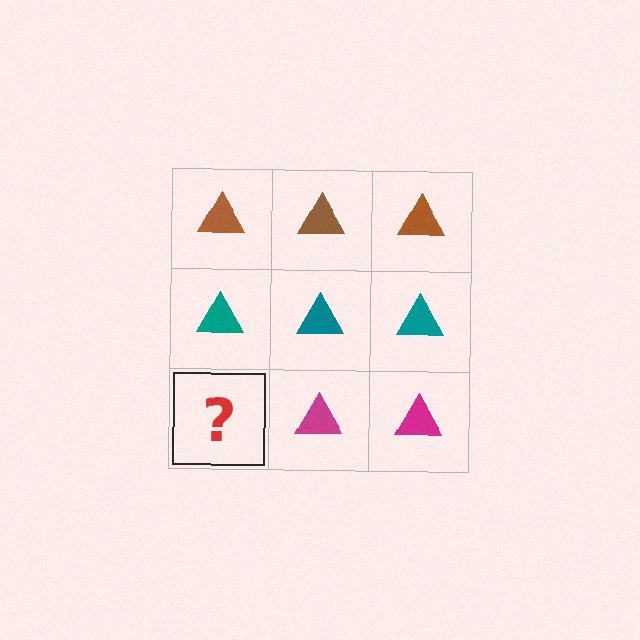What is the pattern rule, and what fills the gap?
The rule is that each row has a consistent color. The gap should be filled with a magenta triangle.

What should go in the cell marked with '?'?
The missing cell should contain a magenta triangle.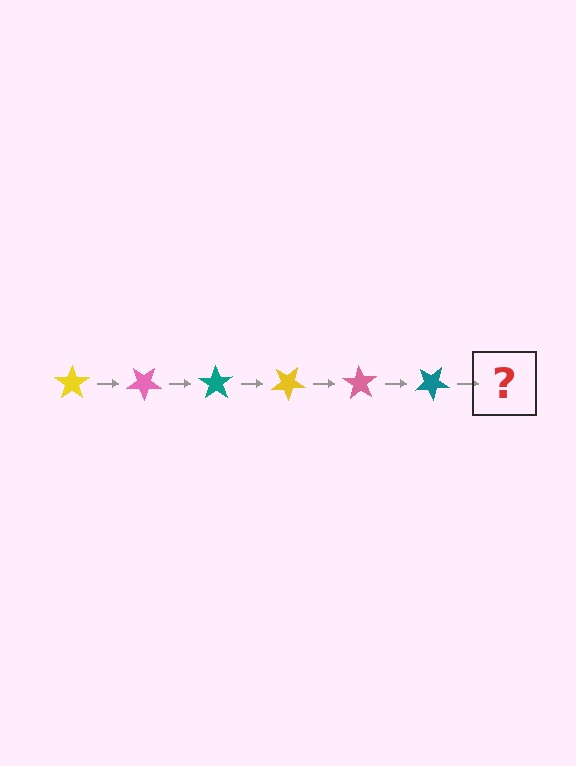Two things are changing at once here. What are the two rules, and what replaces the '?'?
The two rules are that it rotates 35 degrees each step and the color cycles through yellow, pink, and teal. The '?' should be a yellow star, rotated 210 degrees from the start.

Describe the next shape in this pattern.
It should be a yellow star, rotated 210 degrees from the start.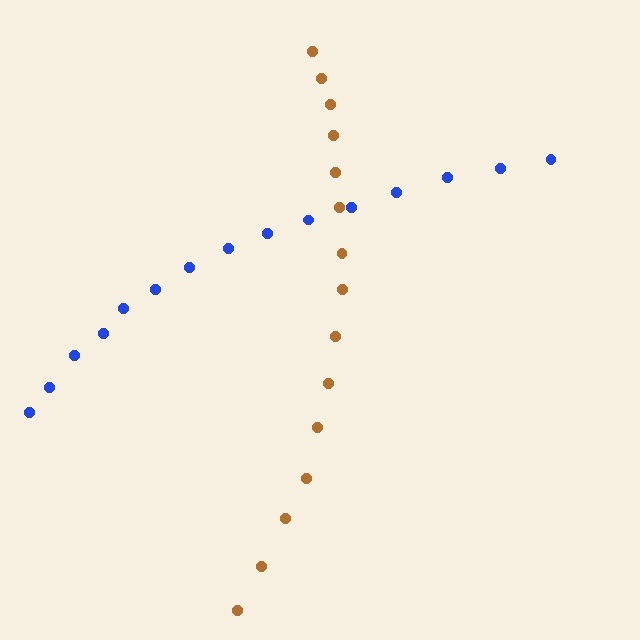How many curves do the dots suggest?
There are 2 distinct paths.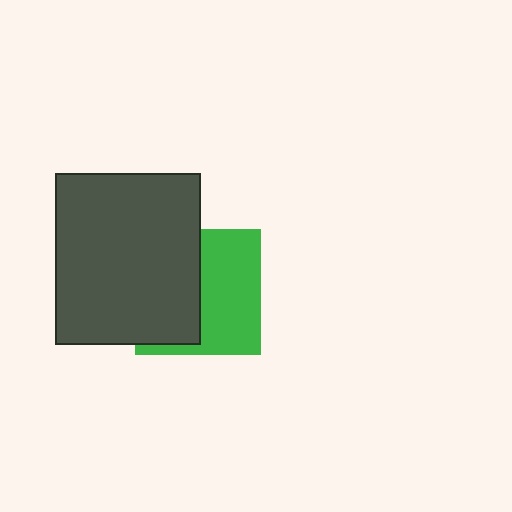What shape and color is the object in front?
The object in front is a dark gray rectangle.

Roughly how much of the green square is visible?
About half of it is visible (roughly 52%).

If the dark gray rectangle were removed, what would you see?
You would see the complete green square.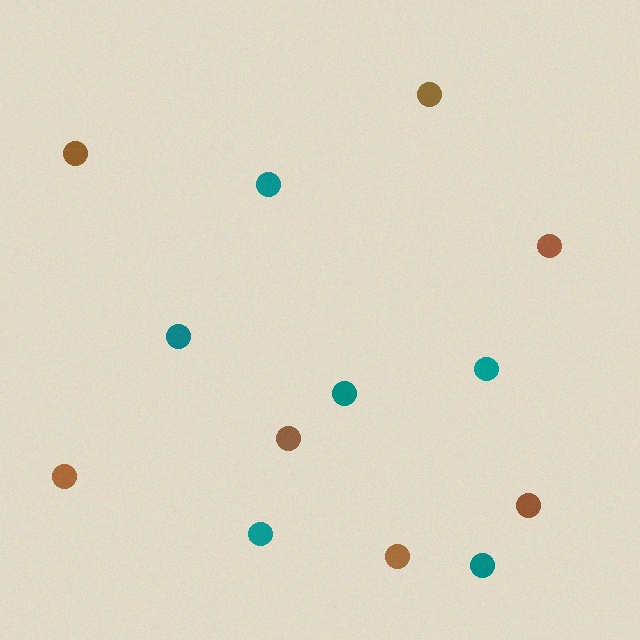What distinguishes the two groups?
There are 2 groups: one group of teal circles (6) and one group of brown circles (7).